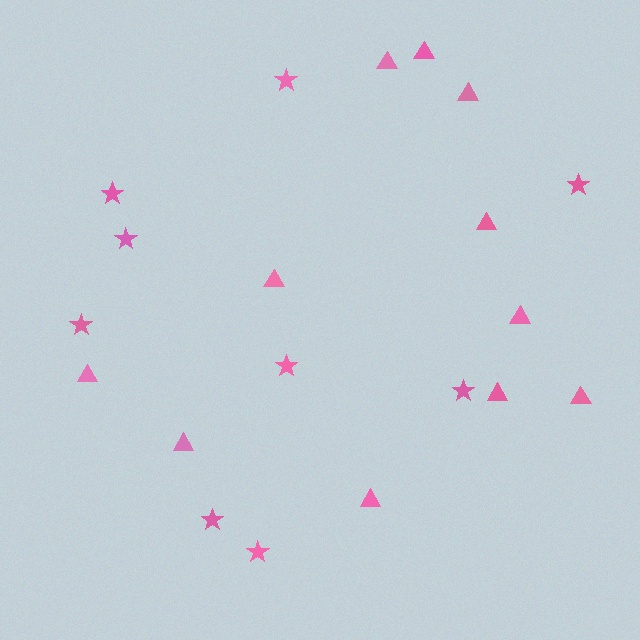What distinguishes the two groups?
There are 2 groups: one group of triangles (11) and one group of stars (9).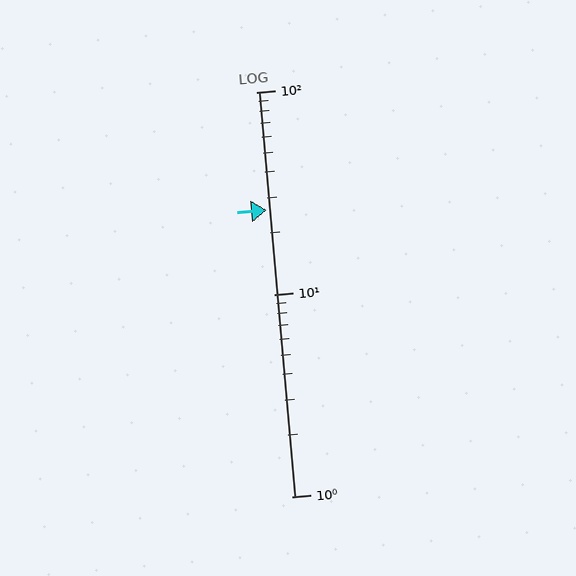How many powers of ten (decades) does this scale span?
The scale spans 2 decades, from 1 to 100.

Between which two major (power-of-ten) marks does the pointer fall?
The pointer is between 10 and 100.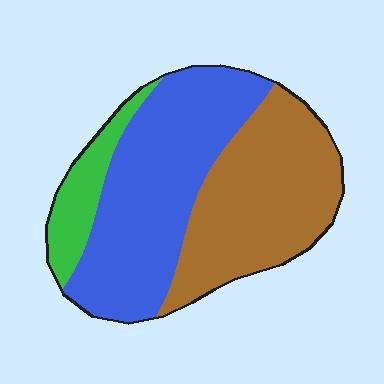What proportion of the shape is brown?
Brown covers 41% of the shape.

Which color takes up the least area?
Green, at roughly 10%.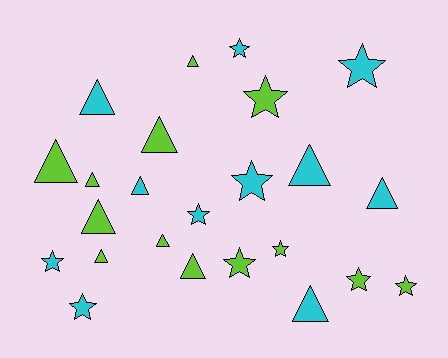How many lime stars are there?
There are 5 lime stars.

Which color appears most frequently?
Lime, with 13 objects.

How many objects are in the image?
There are 24 objects.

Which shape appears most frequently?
Triangle, with 13 objects.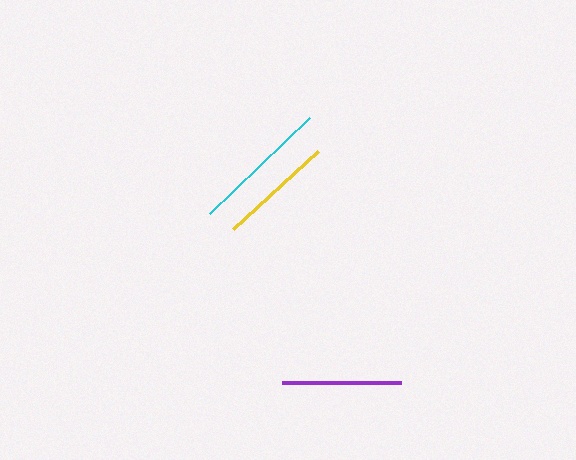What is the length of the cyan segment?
The cyan segment is approximately 139 pixels long.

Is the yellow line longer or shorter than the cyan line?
The cyan line is longer than the yellow line.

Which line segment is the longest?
The cyan line is the longest at approximately 139 pixels.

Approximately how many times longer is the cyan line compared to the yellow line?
The cyan line is approximately 1.2 times the length of the yellow line.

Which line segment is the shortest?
The yellow line is the shortest at approximately 115 pixels.